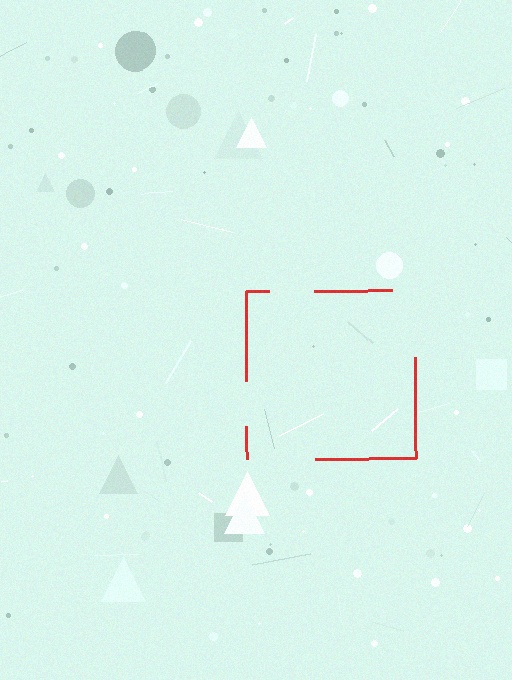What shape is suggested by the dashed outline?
The dashed outline suggests a square.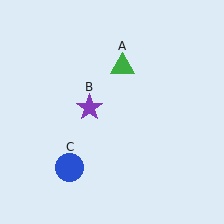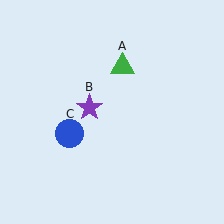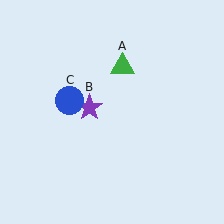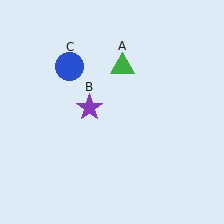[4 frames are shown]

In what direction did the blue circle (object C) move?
The blue circle (object C) moved up.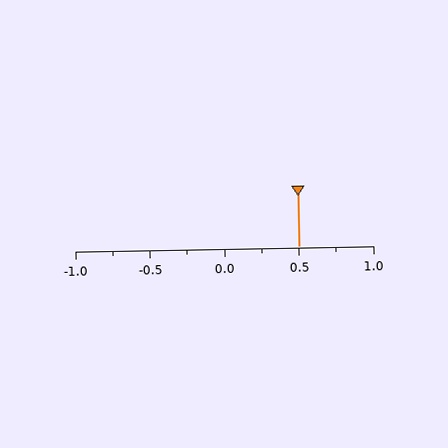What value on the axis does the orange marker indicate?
The marker indicates approximately 0.5.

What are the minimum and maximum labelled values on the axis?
The axis runs from -1.0 to 1.0.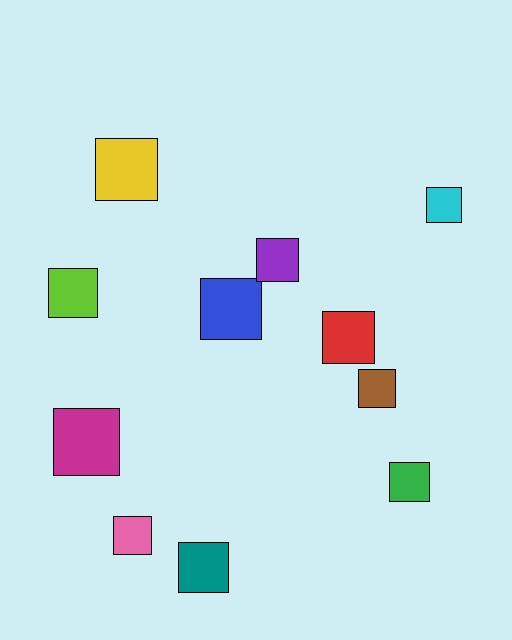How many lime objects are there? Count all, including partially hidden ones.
There is 1 lime object.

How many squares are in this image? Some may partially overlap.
There are 11 squares.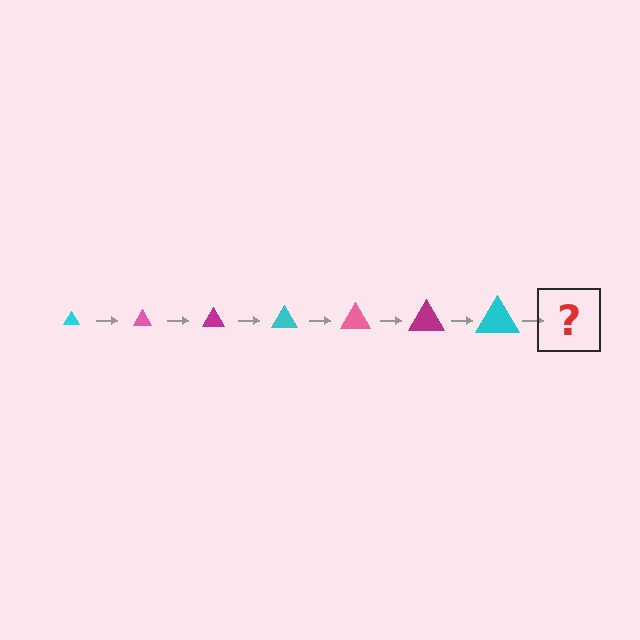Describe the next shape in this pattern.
It should be a pink triangle, larger than the previous one.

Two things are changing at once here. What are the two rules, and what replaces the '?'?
The two rules are that the triangle grows larger each step and the color cycles through cyan, pink, and magenta. The '?' should be a pink triangle, larger than the previous one.